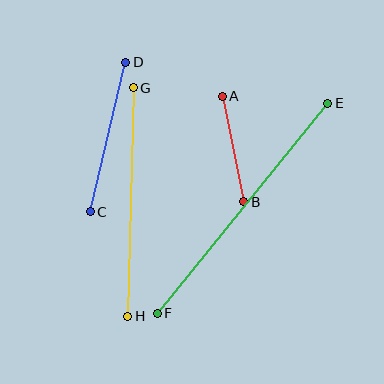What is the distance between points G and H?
The distance is approximately 229 pixels.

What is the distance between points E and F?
The distance is approximately 270 pixels.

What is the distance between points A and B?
The distance is approximately 108 pixels.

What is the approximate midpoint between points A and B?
The midpoint is at approximately (233, 149) pixels.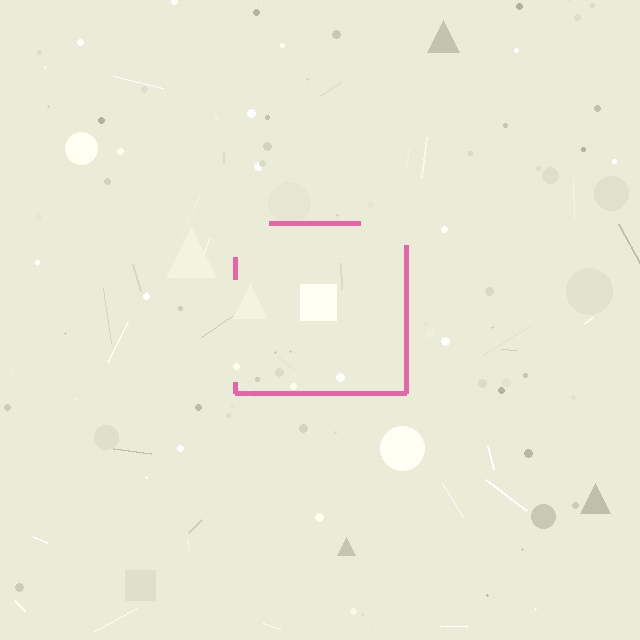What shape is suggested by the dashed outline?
The dashed outline suggests a square.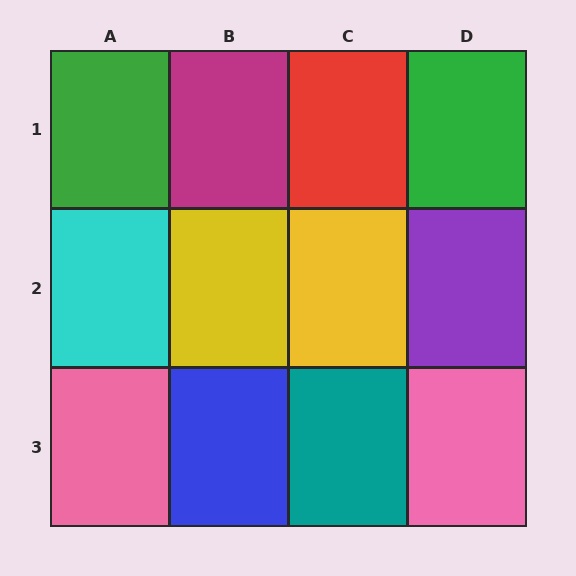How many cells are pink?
2 cells are pink.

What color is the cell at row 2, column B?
Yellow.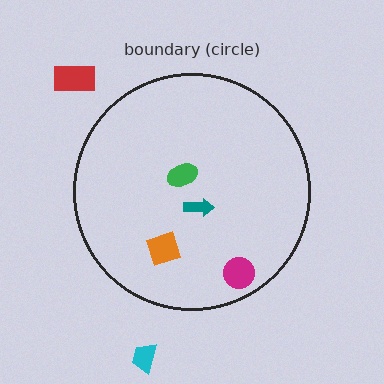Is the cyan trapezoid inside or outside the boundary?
Outside.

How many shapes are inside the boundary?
4 inside, 2 outside.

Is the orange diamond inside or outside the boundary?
Inside.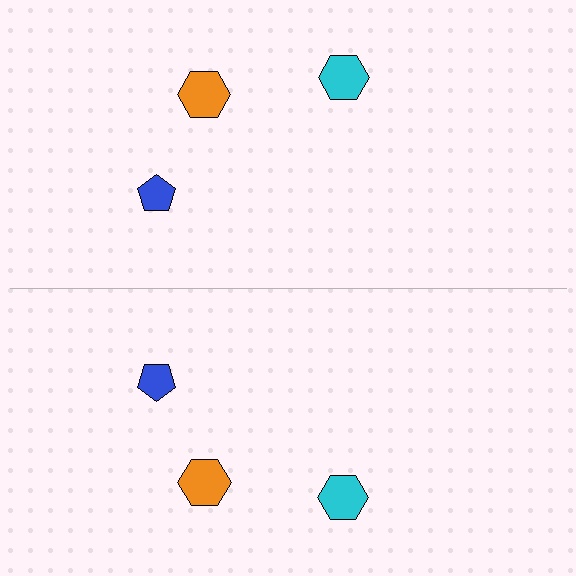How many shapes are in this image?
There are 6 shapes in this image.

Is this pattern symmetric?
Yes, this pattern has bilateral (reflection) symmetry.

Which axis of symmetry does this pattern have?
The pattern has a horizontal axis of symmetry running through the center of the image.